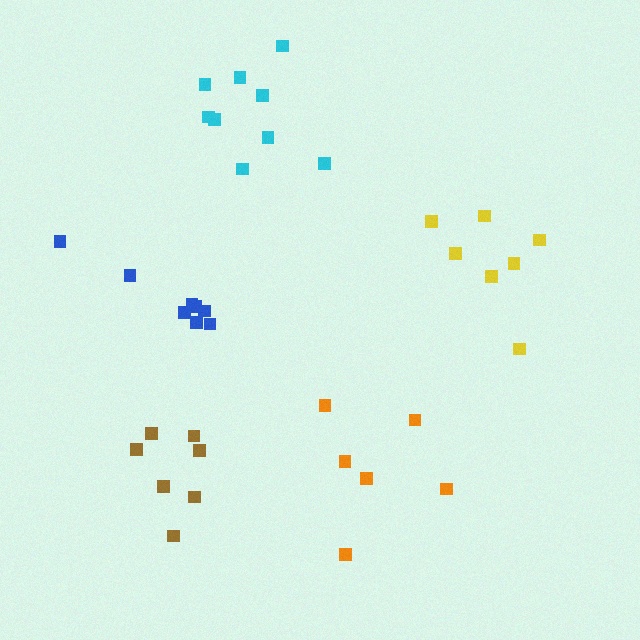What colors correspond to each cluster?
The clusters are colored: orange, blue, yellow, brown, cyan.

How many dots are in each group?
Group 1: 6 dots, Group 2: 8 dots, Group 3: 7 dots, Group 4: 7 dots, Group 5: 9 dots (37 total).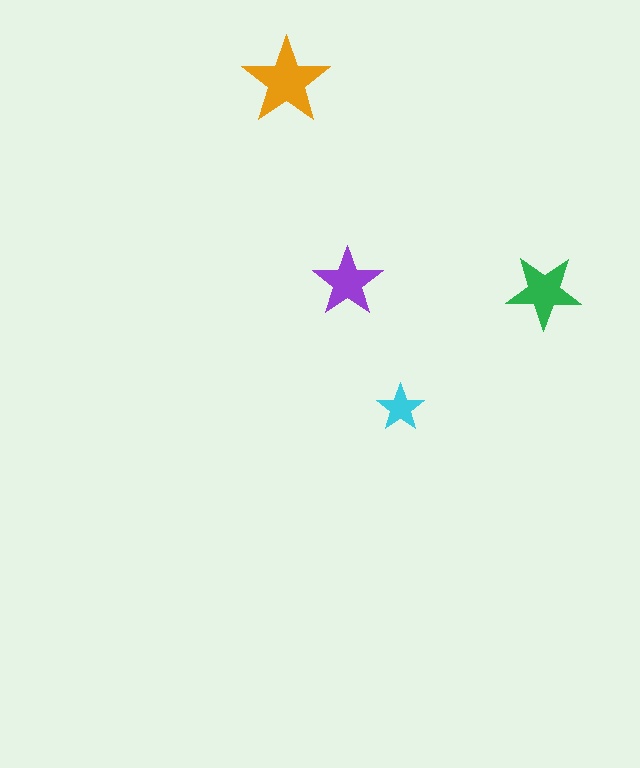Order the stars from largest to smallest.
the orange one, the green one, the purple one, the cyan one.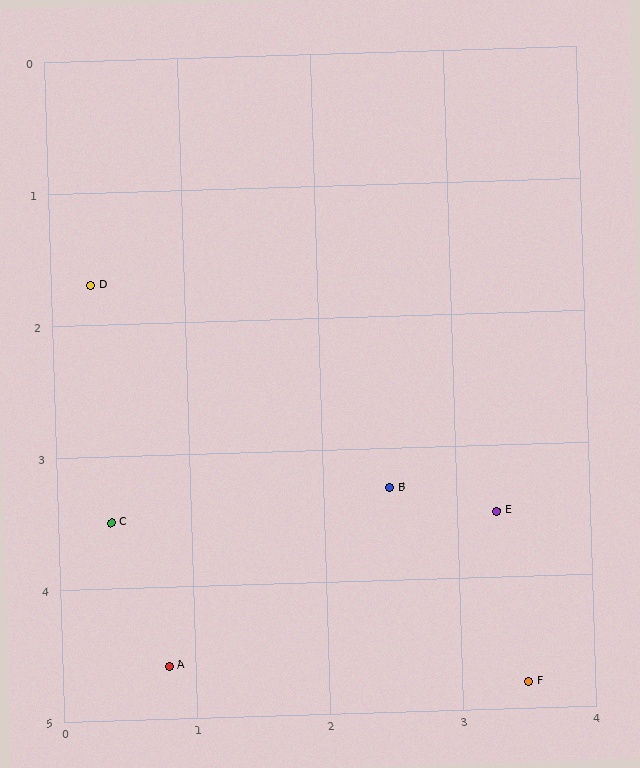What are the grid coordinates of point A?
Point A is at approximately (0.8, 4.6).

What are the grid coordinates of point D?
Point D is at approximately (0.3, 1.7).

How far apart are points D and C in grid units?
Points D and C are about 1.8 grid units apart.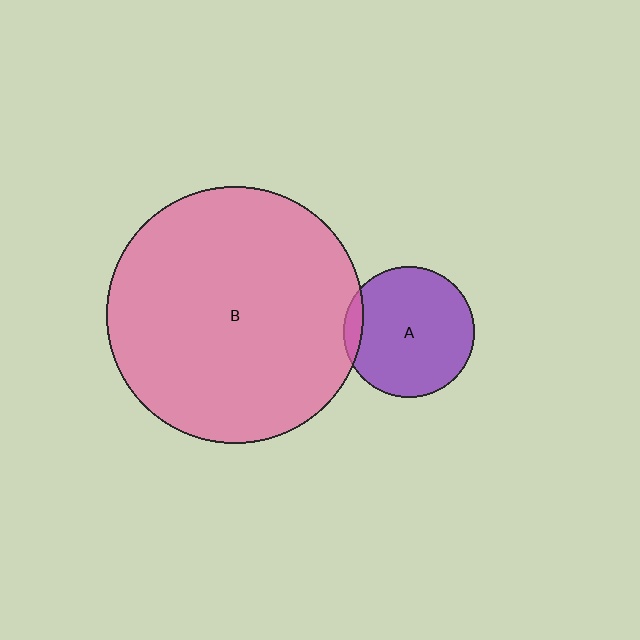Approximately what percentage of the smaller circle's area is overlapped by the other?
Approximately 10%.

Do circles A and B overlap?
Yes.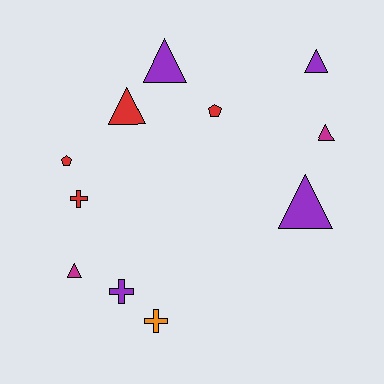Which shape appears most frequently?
Triangle, with 6 objects.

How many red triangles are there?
There is 1 red triangle.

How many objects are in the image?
There are 11 objects.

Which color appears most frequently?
Purple, with 4 objects.